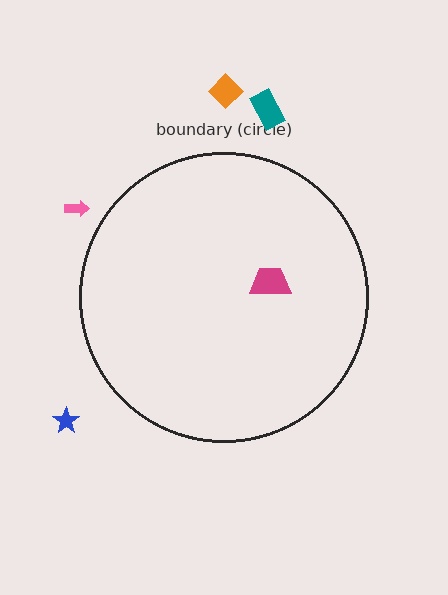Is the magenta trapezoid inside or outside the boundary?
Inside.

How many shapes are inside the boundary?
1 inside, 4 outside.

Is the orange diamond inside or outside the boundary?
Outside.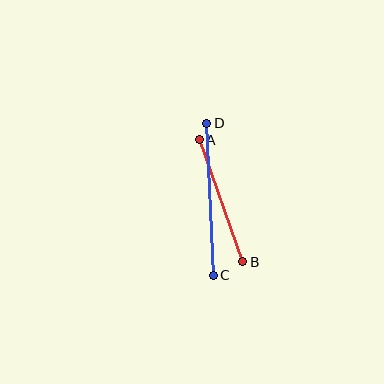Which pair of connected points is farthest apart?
Points C and D are farthest apart.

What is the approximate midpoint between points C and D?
The midpoint is at approximately (210, 199) pixels.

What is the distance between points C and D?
The distance is approximately 152 pixels.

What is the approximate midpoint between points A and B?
The midpoint is at approximately (221, 201) pixels.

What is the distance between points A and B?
The distance is approximately 130 pixels.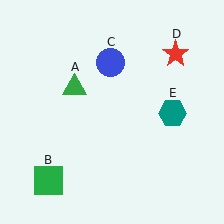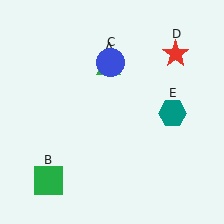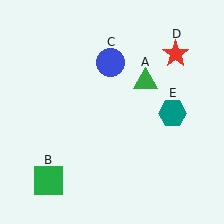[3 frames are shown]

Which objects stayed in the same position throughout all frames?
Green square (object B) and blue circle (object C) and red star (object D) and teal hexagon (object E) remained stationary.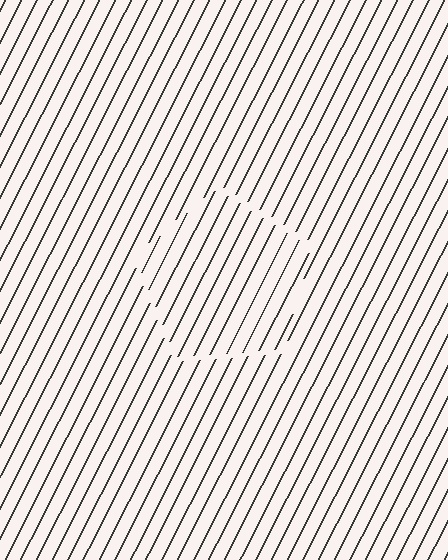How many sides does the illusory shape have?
5 sides — the line-ends trace a pentagon.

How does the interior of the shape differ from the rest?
The interior of the shape contains the same grating, shifted by half a period — the contour is defined by the phase discontinuity where line-ends from the inner and outer gratings abut.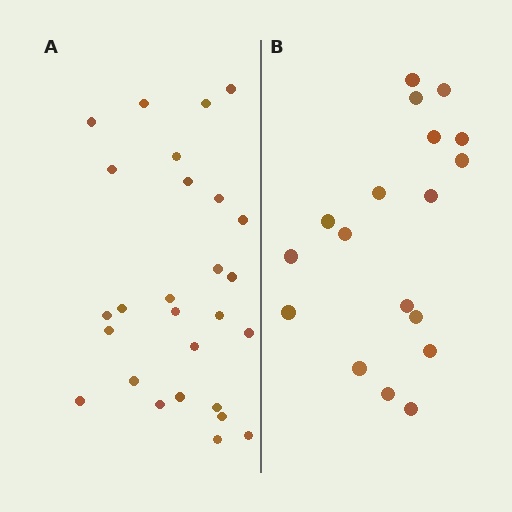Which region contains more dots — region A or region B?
Region A (the left region) has more dots.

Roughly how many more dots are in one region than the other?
Region A has roughly 8 or so more dots than region B.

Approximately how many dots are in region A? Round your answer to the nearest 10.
About 30 dots. (The exact count is 27, which rounds to 30.)